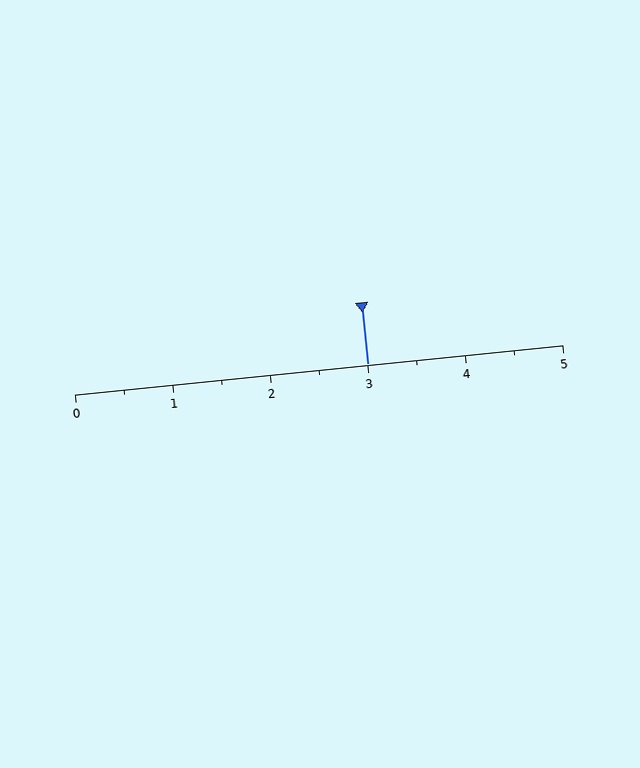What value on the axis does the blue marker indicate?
The marker indicates approximately 3.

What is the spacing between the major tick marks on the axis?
The major ticks are spaced 1 apart.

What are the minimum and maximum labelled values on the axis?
The axis runs from 0 to 5.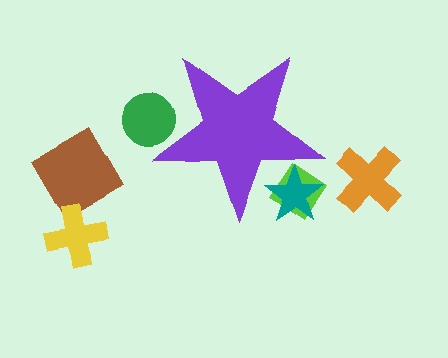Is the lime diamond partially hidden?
Yes, the lime diamond is partially hidden behind the purple star.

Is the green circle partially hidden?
Yes, the green circle is partially hidden behind the purple star.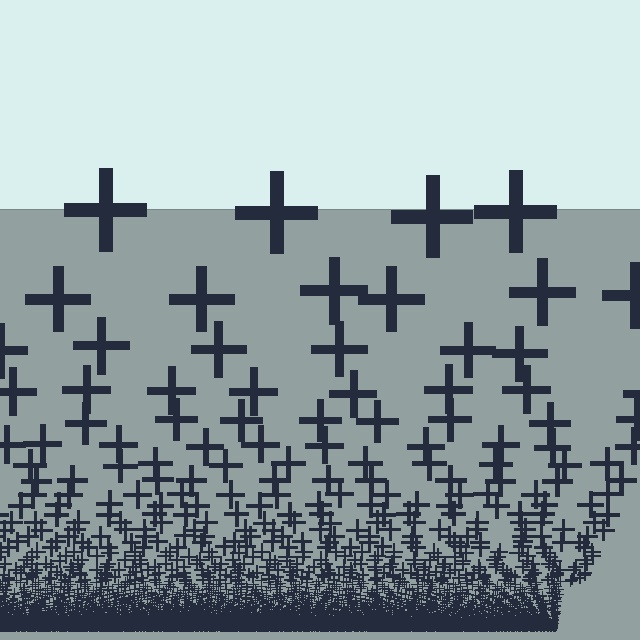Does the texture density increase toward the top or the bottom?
Density increases toward the bottom.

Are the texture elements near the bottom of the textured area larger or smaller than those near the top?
Smaller. The gradient is inverted — elements near the bottom are smaller and denser.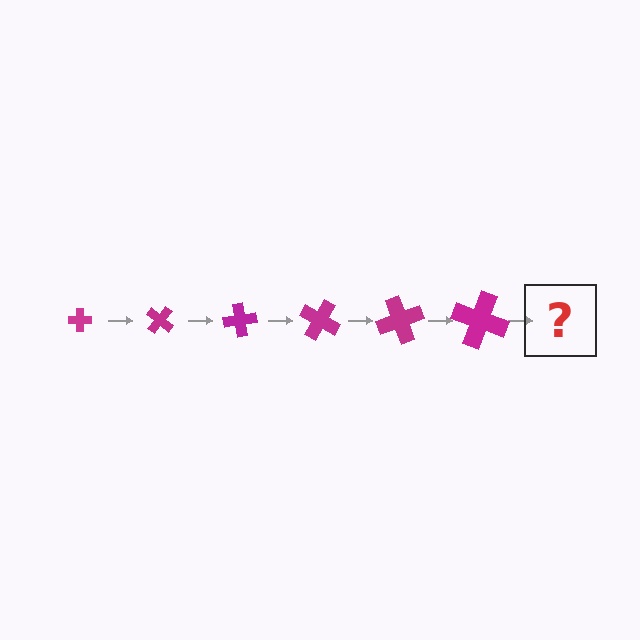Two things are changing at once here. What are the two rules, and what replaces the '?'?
The two rules are that the cross grows larger each step and it rotates 40 degrees each step. The '?' should be a cross, larger than the previous one and rotated 240 degrees from the start.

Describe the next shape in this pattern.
It should be a cross, larger than the previous one and rotated 240 degrees from the start.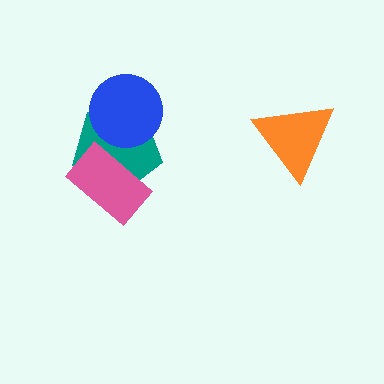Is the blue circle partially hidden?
No, no other shape covers it.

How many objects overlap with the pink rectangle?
1 object overlaps with the pink rectangle.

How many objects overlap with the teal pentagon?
2 objects overlap with the teal pentagon.